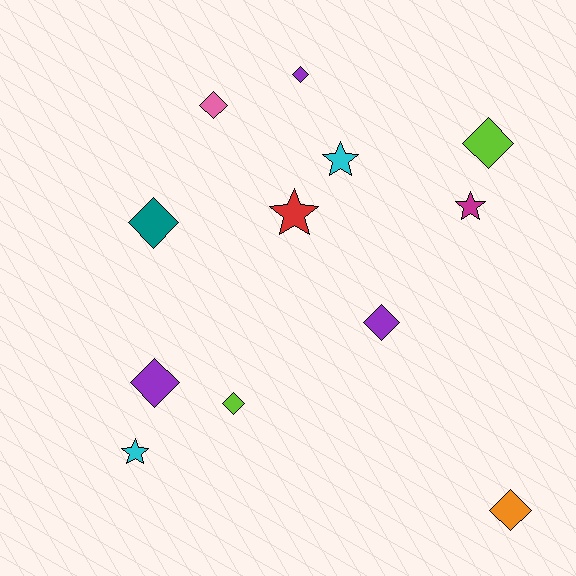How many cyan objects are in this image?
There are 2 cyan objects.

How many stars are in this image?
There are 4 stars.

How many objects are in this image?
There are 12 objects.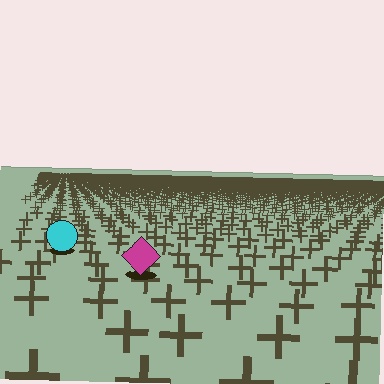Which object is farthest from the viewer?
The cyan circle is farthest from the viewer. It appears smaller and the ground texture around it is denser.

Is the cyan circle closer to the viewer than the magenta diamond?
No. The magenta diamond is closer — you can tell from the texture gradient: the ground texture is coarser near it.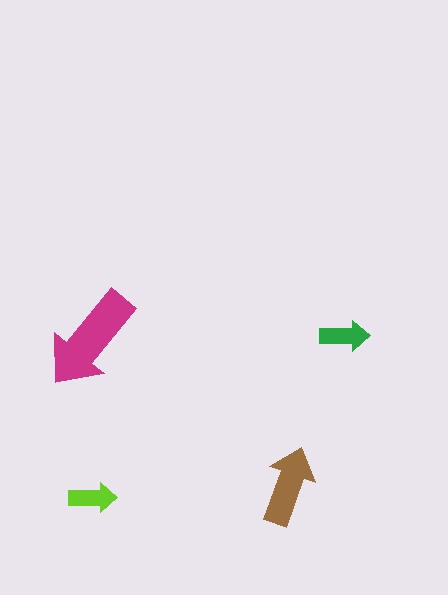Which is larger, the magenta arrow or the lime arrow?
The magenta one.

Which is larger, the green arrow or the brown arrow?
The brown one.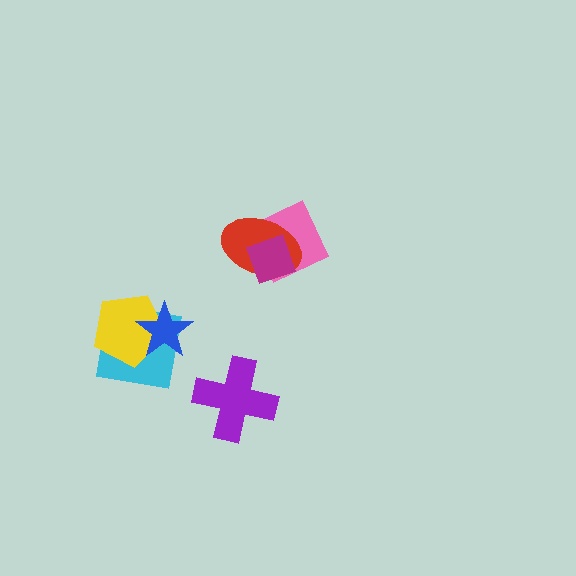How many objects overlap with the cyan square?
2 objects overlap with the cyan square.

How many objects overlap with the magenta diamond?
2 objects overlap with the magenta diamond.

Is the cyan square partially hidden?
Yes, it is partially covered by another shape.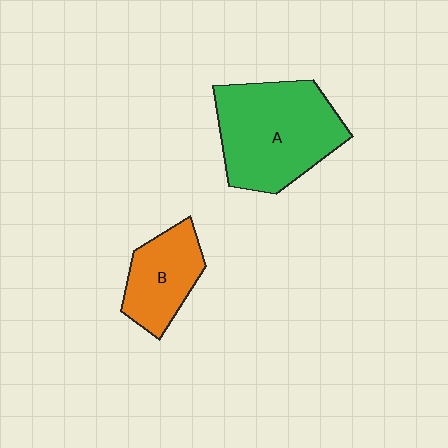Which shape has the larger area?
Shape A (green).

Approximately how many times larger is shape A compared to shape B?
Approximately 1.9 times.